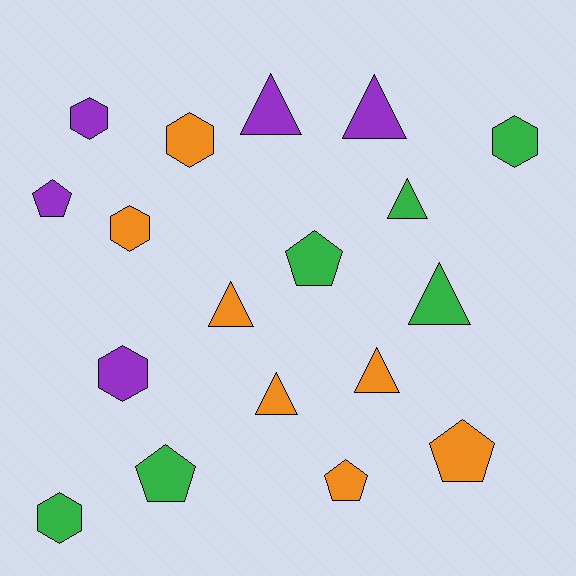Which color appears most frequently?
Orange, with 7 objects.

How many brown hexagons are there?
There are no brown hexagons.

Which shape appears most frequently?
Triangle, with 7 objects.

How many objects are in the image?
There are 18 objects.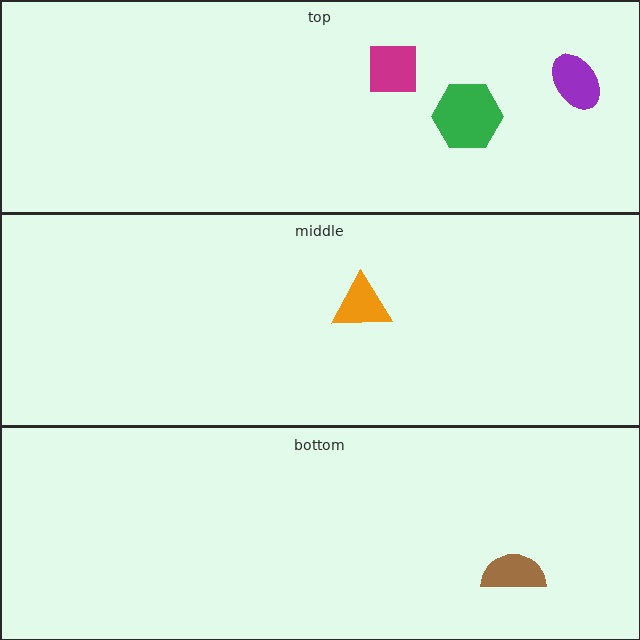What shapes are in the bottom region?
The brown semicircle.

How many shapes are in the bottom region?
1.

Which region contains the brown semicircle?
The bottom region.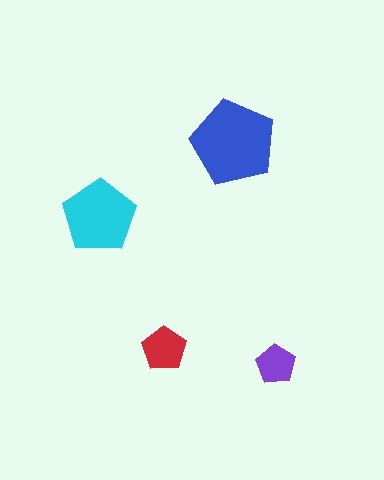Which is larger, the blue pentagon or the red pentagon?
The blue one.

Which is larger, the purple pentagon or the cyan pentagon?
The cyan one.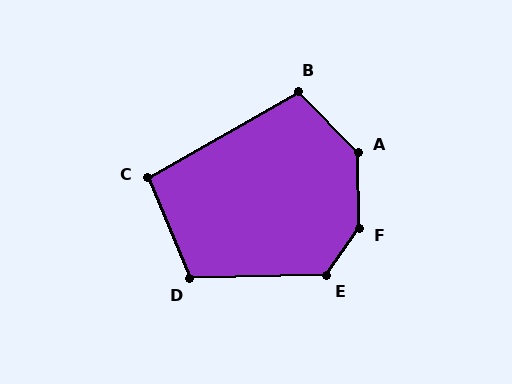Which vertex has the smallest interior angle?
C, at approximately 97 degrees.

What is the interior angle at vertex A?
Approximately 137 degrees (obtuse).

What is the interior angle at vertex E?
Approximately 126 degrees (obtuse).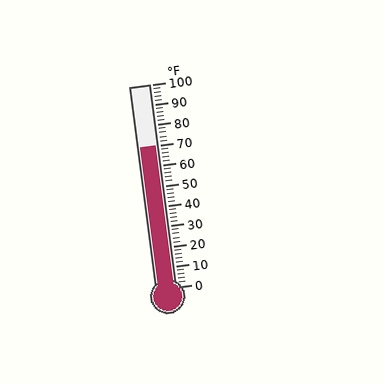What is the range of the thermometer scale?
The thermometer scale ranges from 0°F to 100°F.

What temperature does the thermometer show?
The thermometer shows approximately 70°F.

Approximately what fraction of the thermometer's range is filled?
The thermometer is filled to approximately 70% of its range.